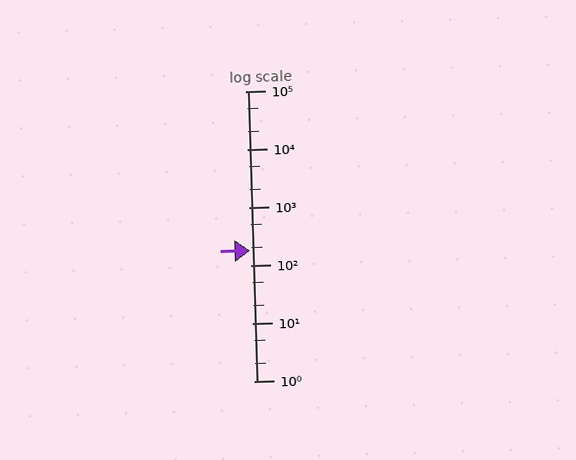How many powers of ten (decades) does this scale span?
The scale spans 5 decades, from 1 to 100000.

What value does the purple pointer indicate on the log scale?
The pointer indicates approximately 180.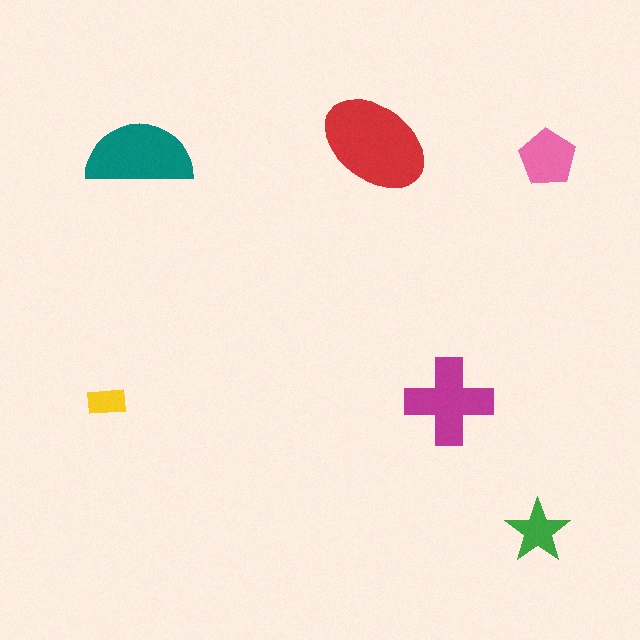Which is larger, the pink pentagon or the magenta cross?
The magenta cross.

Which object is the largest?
The red ellipse.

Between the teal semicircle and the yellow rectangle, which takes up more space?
The teal semicircle.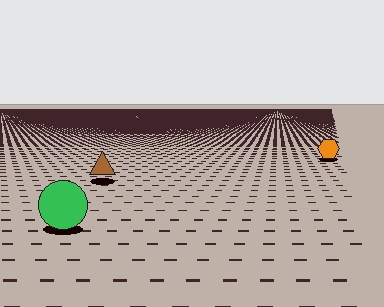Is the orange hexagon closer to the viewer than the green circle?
No. The green circle is closer — you can tell from the texture gradient: the ground texture is coarser near it.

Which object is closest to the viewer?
The green circle is closest. The texture marks near it are larger and more spread out.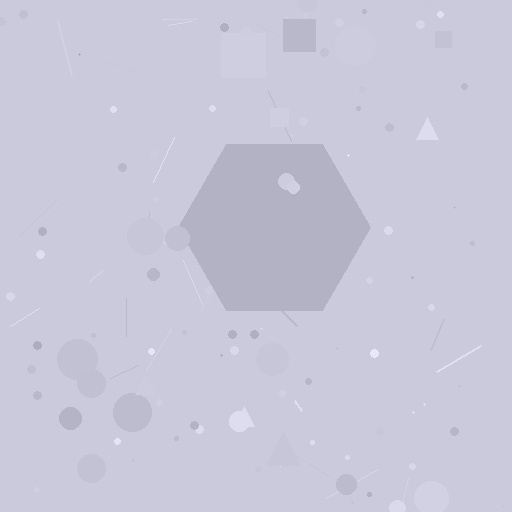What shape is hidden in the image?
A hexagon is hidden in the image.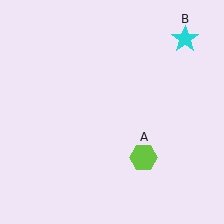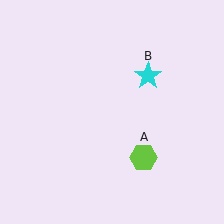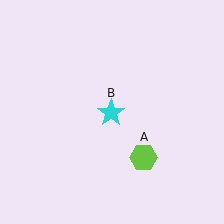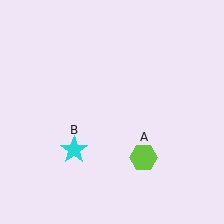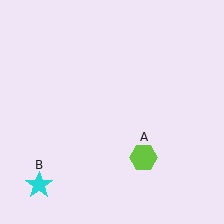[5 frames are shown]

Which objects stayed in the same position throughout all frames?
Lime hexagon (object A) remained stationary.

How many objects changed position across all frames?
1 object changed position: cyan star (object B).